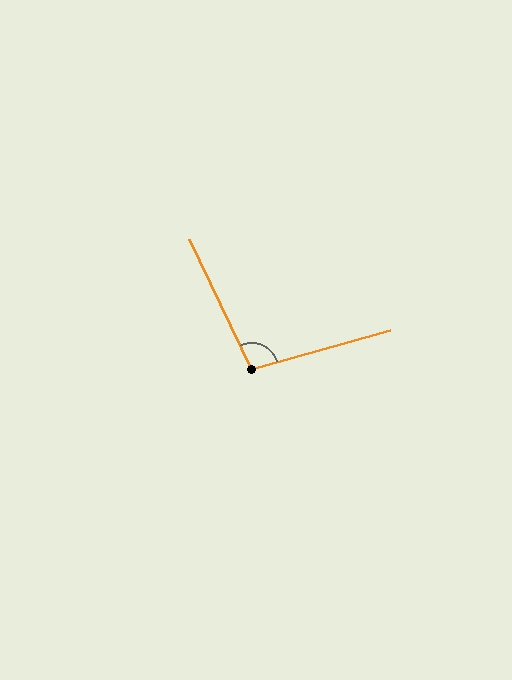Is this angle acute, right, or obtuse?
It is obtuse.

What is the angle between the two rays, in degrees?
Approximately 100 degrees.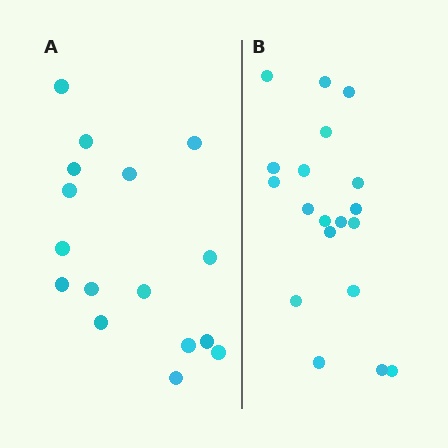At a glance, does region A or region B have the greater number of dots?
Region B (the right region) has more dots.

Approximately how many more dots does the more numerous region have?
Region B has just a few more — roughly 2 or 3 more dots than region A.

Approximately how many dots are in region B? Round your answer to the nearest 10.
About 20 dots. (The exact count is 19, which rounds to 20.)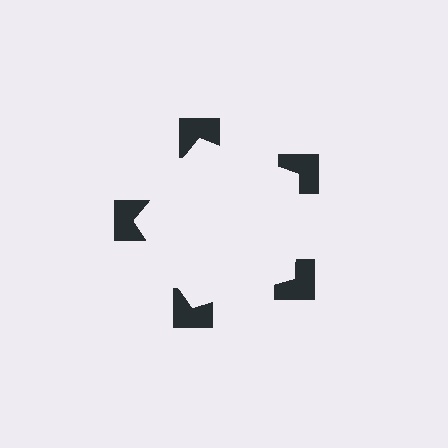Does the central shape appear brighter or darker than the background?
It typically appears slightly brighter than the background, even though no actual brightness change is drawn.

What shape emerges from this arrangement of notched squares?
An illusory pentagon — its edges are inferred from the aligned wedge cuts in the notched squares, not physically drawn.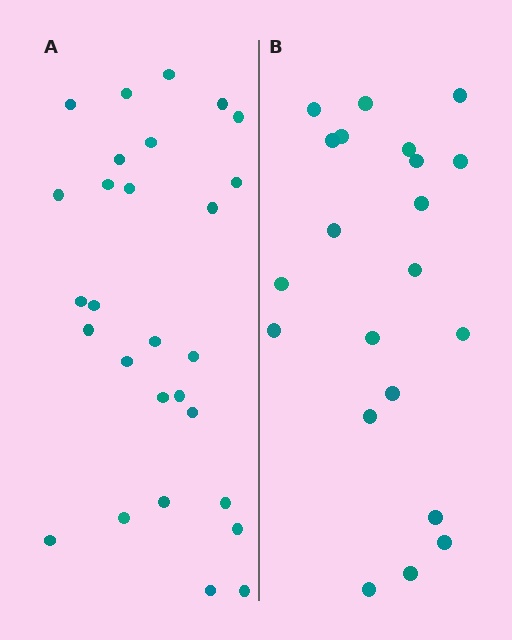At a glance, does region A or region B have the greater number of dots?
Region A (the left region) has more dots.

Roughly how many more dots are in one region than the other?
Region A has roughly 8 or so more dots than region B.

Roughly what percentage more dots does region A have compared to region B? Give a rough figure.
About 35% more.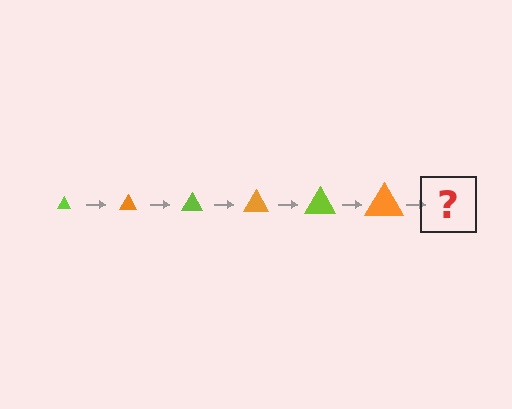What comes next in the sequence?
The next element should be a lime triangle, larger than the previous one.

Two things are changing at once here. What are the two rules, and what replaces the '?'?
The two rules are that the triangle grows larger each step and the color cycles through lime and orange. The '?' should be a lime triangle, larger than the previous one.